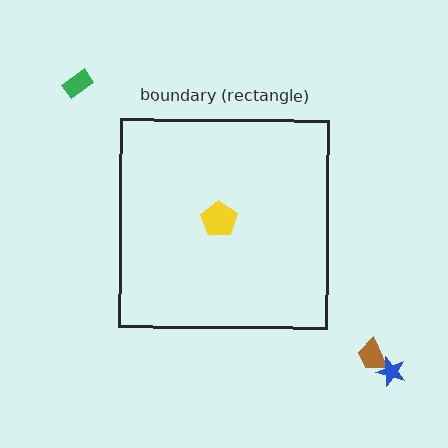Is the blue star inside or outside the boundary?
Outside.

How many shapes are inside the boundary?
1 inside, 3 outside.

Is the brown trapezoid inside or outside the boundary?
Outside.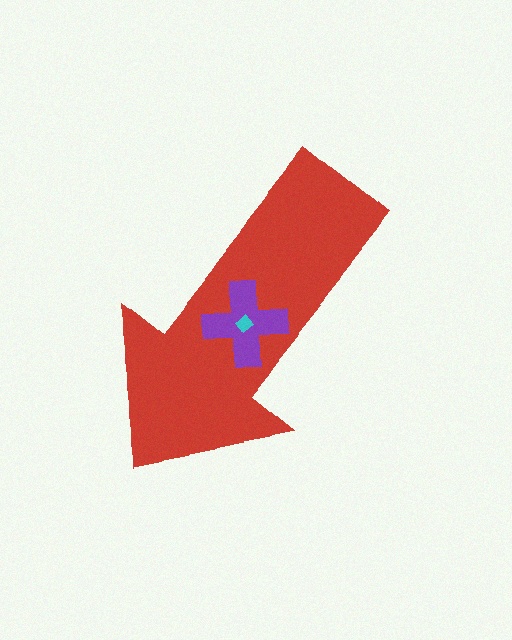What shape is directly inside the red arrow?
The purple cross.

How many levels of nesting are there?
3.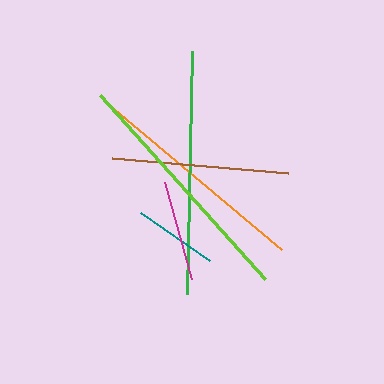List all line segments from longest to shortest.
From longest to shortest: lime, green, orange, brown, magenta, teal.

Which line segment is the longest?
The lime line is the longest at approximately 247 pixels.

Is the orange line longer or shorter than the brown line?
The orange line is longer than the brown line.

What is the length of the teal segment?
The teal segment is approximately 84 pixels long.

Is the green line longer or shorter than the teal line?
The green line is longer than the teal line.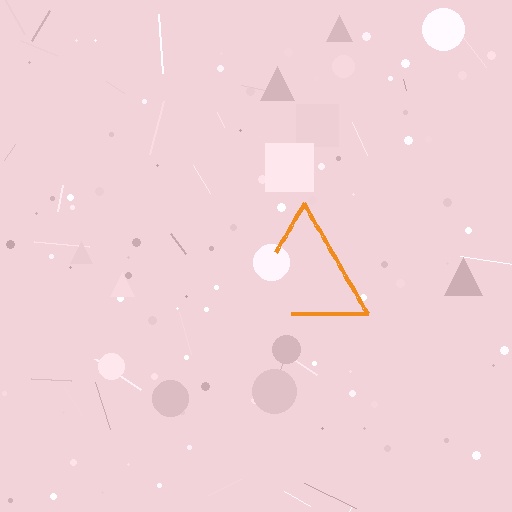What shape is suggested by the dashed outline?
The dashed outline suggests a triangle.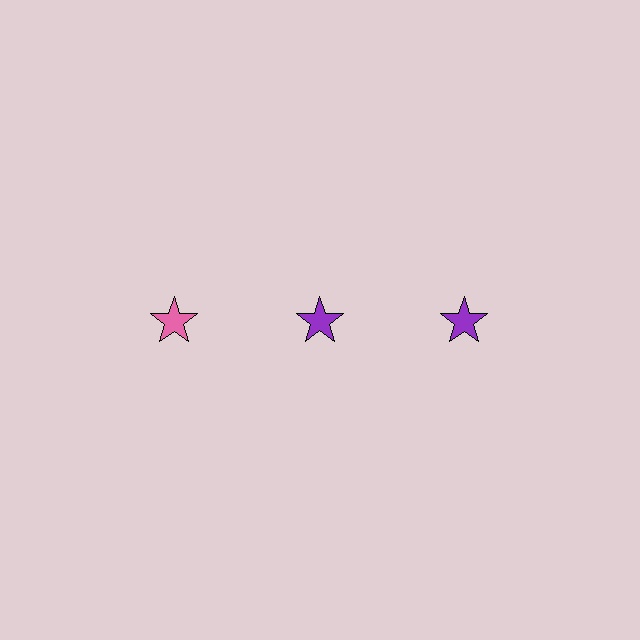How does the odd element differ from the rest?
It has a different color: pink instead of purple.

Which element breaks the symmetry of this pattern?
The pink star in the top row, leftmost column breaks the symmetry. All other shapes are purple stars.